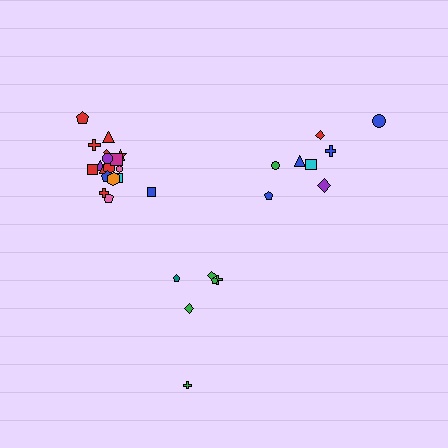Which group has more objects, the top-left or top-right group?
The top-left group.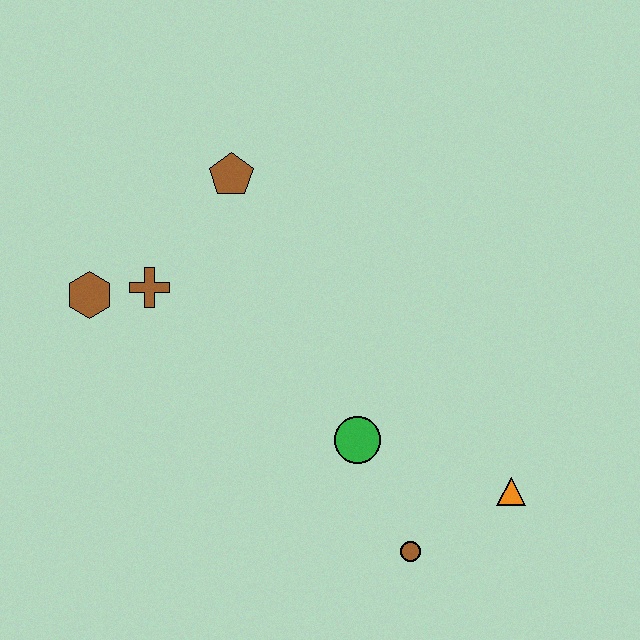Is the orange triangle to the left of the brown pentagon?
No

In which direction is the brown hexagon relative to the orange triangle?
The brown hexagon is to the left of the orange triangle.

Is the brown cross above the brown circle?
Yes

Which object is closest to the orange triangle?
The brown circle is closest to the orange triangle.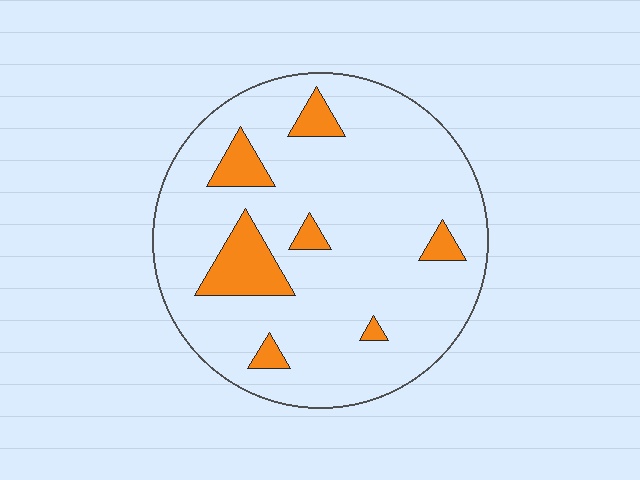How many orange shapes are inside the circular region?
7.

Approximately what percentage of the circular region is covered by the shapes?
Approximately 15%.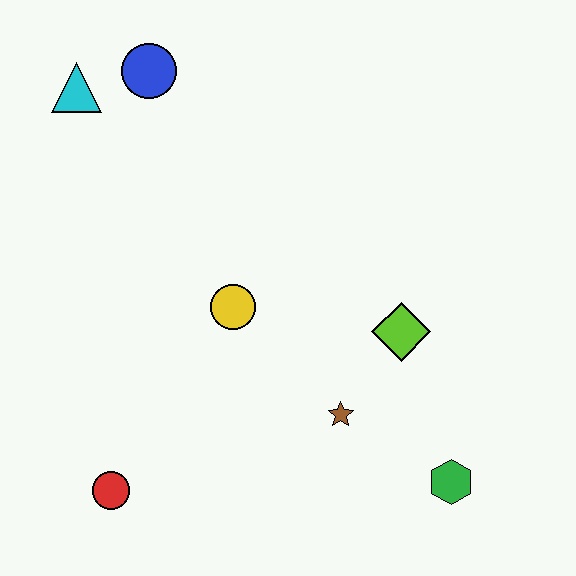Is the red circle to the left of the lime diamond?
Yes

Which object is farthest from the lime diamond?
The cyan triangle is farthest from the lime diamond.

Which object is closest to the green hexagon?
The brown star is closest to the green hexagon.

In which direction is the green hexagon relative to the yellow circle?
The green hexagon is to the right of the yellow circle.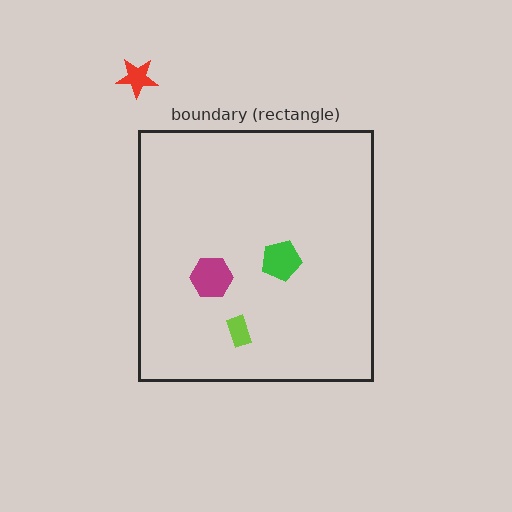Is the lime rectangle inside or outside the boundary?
Inside.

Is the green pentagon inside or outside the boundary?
Inside.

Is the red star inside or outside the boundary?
Outside.